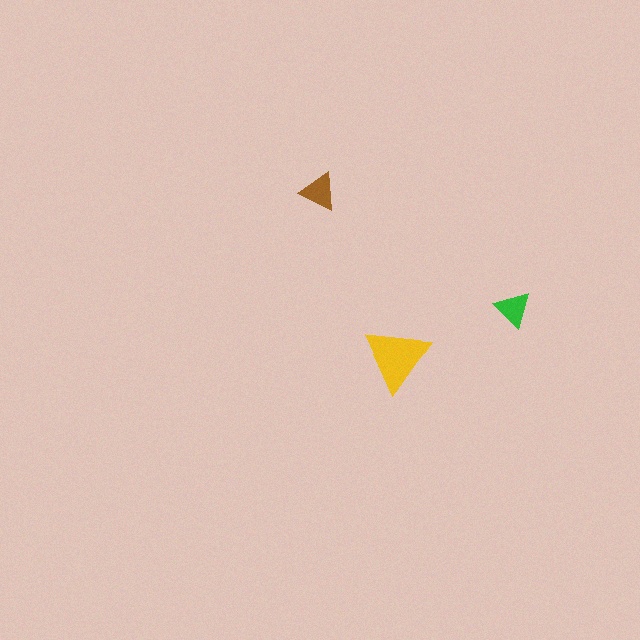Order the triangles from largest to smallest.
the yellow one, the brown one, the green one.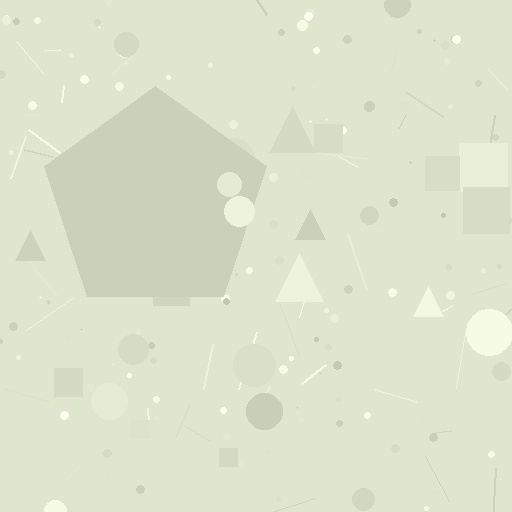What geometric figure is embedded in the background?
A pentagon is embedded in the background.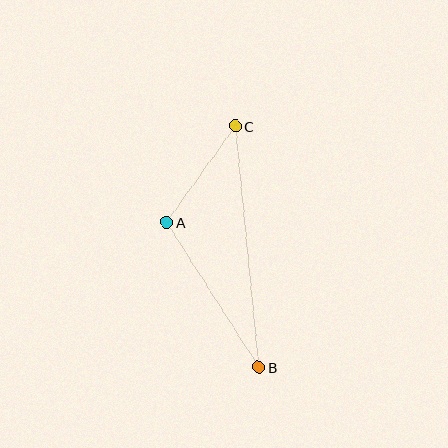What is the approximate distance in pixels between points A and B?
The distance between A and B is approximately 172 pixels.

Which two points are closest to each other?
Points A and C are closest to each other.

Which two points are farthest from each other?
Points B and C are farthest from each other.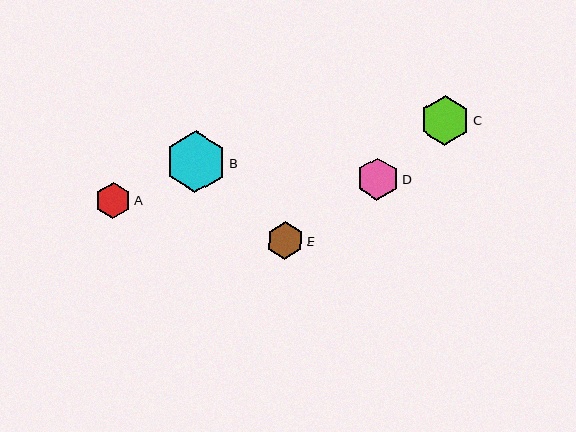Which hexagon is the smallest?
Hexagon A is the smallest with a size of approximately 36 pixels.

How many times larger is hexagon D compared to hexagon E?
Hexagon D is approximately 1.1 times the size of hexagon E.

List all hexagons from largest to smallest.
From largest to smallest: B, C, D, E, A.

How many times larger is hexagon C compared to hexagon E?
Hexagon C is approximately 1.3 times the size of hexagon E.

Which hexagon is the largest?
Hexagon B is the largest with a size of approximately 61 pixels.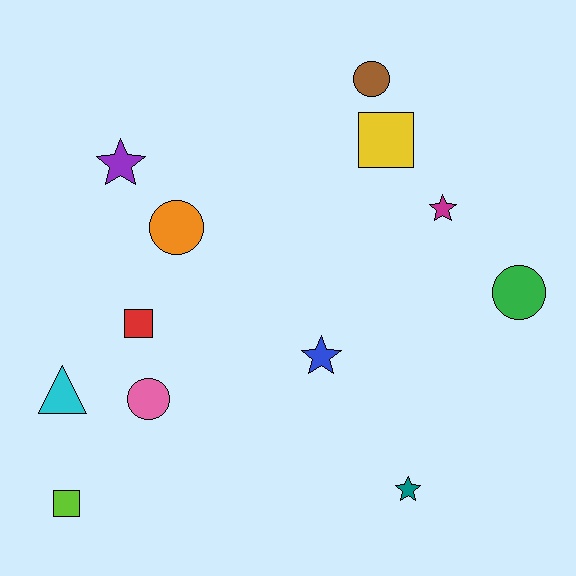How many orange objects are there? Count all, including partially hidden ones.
There is 1 orange object.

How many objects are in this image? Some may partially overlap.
There are 12 objects.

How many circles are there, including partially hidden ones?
There are 4 circles.